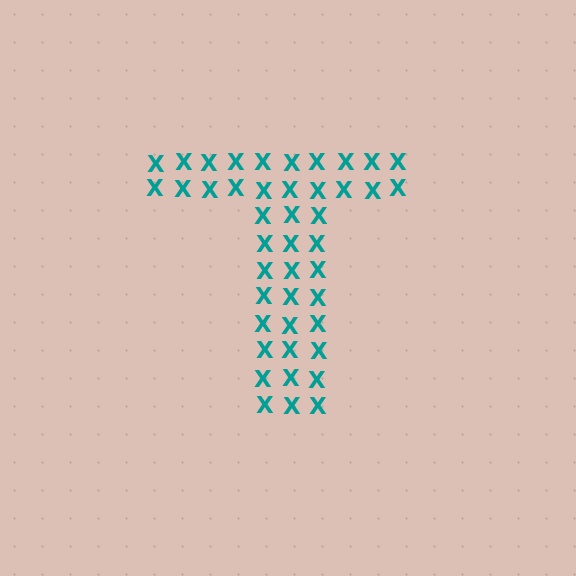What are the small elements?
The small elements are letter X's.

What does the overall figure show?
The overall figure shows the letter T.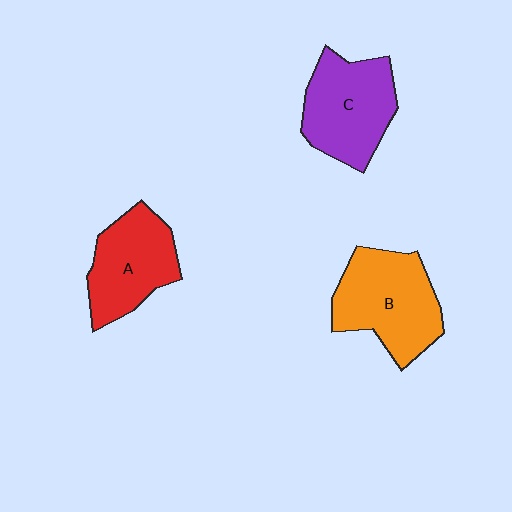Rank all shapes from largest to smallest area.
From largest to smallest: B (orange), C (purple), A (red).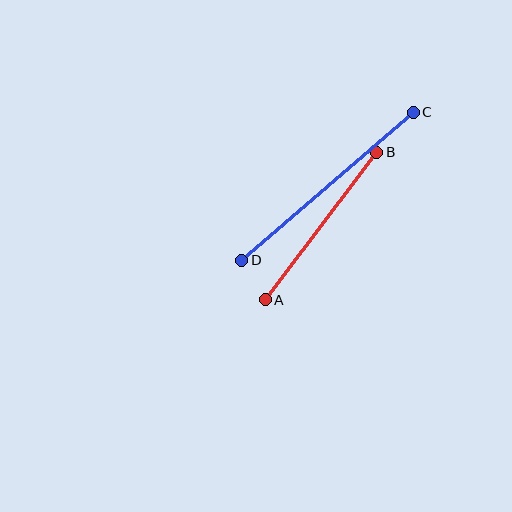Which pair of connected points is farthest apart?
Points C and D are farthest apart.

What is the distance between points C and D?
The distance is approximately 226 pixels.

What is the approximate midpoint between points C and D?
The midpoint is at approximately (328, 186) pixels.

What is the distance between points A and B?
The distance is approximately 185 pixels.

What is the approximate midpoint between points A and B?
The midpoint is at approximately (321, 226) pixels.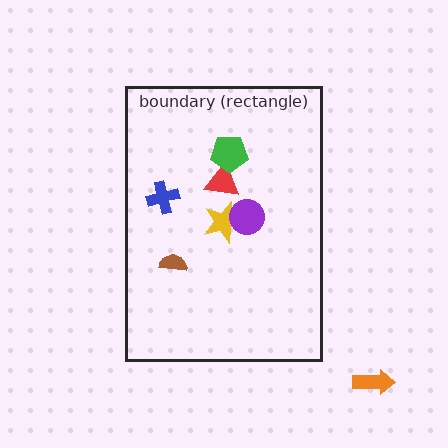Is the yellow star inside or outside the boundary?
Inside.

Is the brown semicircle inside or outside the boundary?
Inside.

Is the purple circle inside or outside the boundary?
Inside.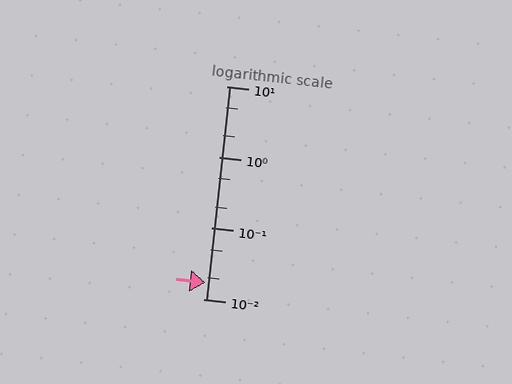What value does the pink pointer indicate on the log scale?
The pointer indicates approximately 0.017.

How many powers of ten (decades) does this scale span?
The scale spans 3 decades, from 0.01 to 10.